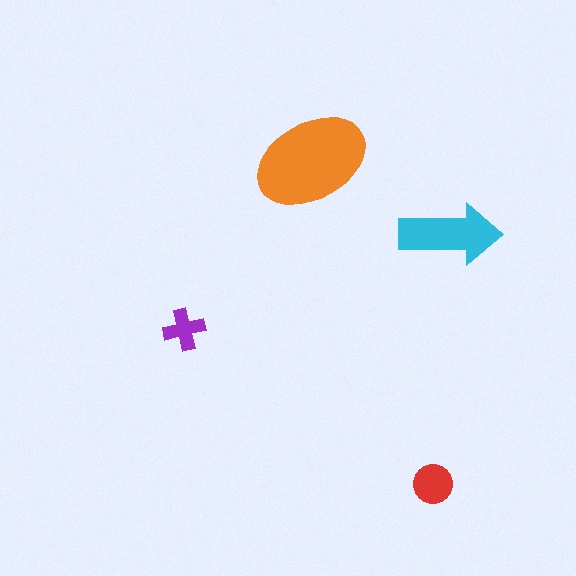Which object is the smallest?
The purple cross.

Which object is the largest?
The orange ellipse.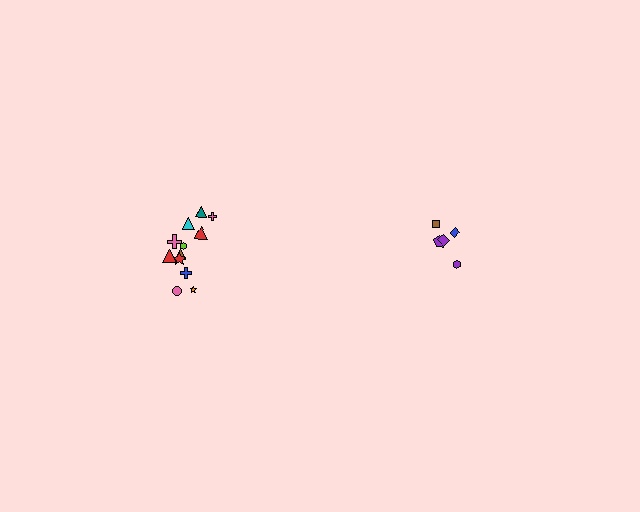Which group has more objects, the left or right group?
The left group.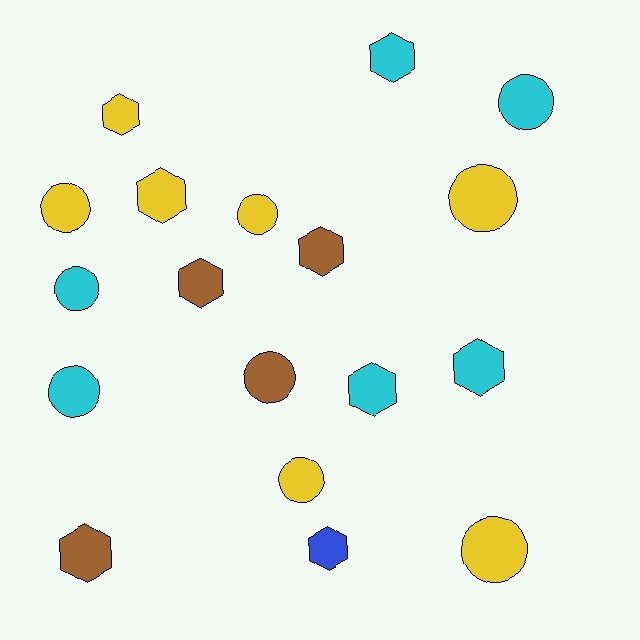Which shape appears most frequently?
Hexagon, with 9 objects.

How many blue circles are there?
There are no blue circles.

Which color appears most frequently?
Yellow, with 7 objects.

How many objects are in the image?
There are 18 objects.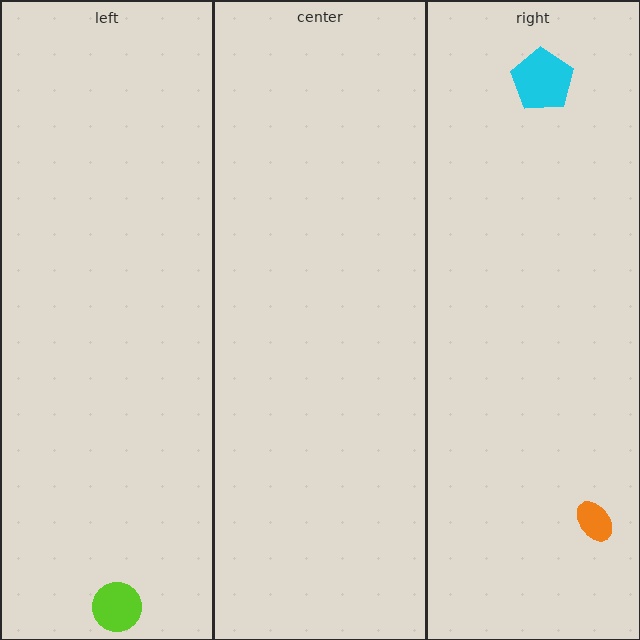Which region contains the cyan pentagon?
The right region.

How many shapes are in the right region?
2.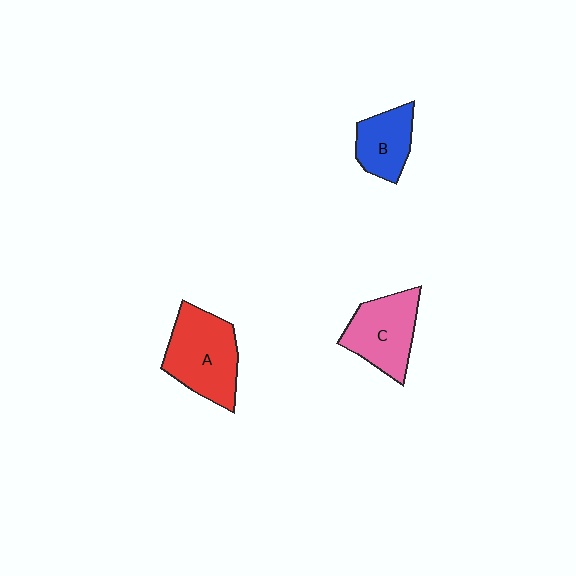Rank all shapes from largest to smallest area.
From largest to smallest: A (red), C (pink), B (blue).